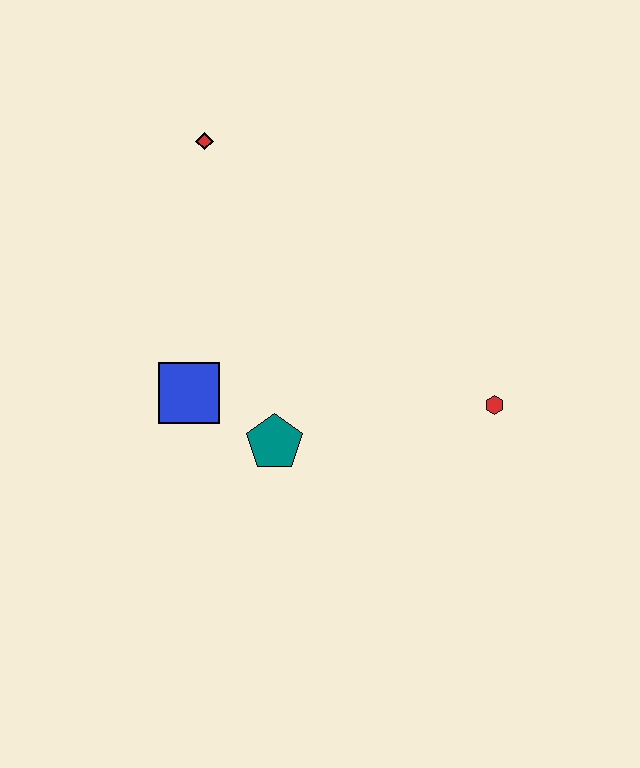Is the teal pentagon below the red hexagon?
Yes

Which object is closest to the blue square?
The teal pentagon is closest to the blue square.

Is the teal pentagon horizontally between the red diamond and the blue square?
No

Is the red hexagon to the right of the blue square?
Yes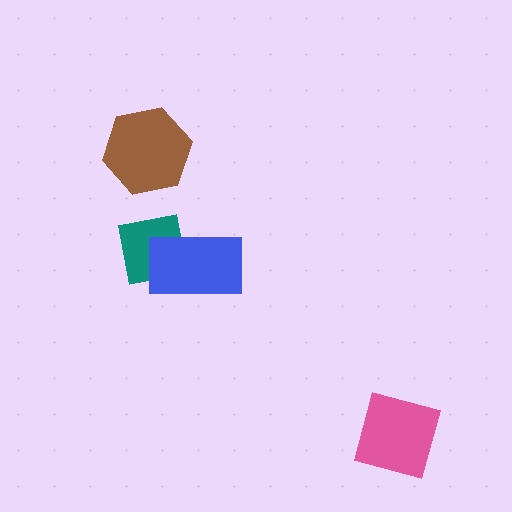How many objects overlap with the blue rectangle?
1 object overlaps with the blue rectangle.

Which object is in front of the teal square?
The blue rectangle is in front of the teal square.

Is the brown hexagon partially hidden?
No, no other shape covers it.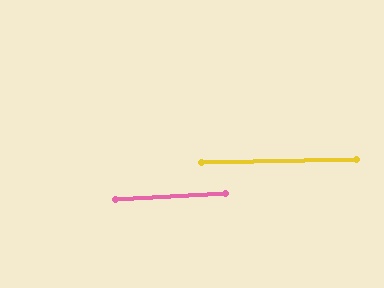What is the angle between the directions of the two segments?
Approximately 2 degrees.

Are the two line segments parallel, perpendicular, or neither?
Parallel — their directions differ by only 1.8°.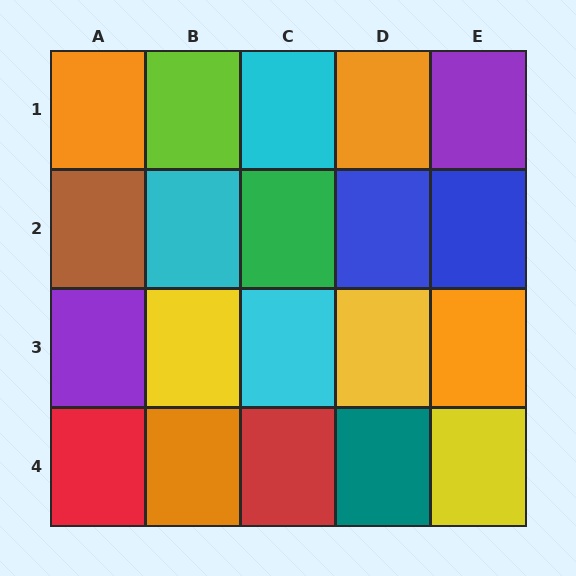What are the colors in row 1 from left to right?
Orange, lime, cyan, orange, purple.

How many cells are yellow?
3 cells are yellow.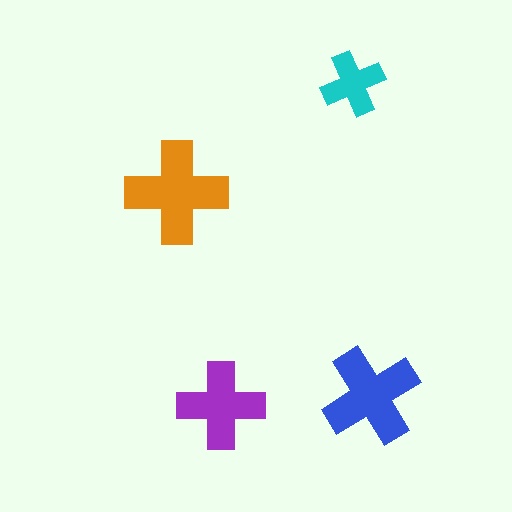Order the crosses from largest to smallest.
the orange one, the blue one, the purple one, the cyan one.